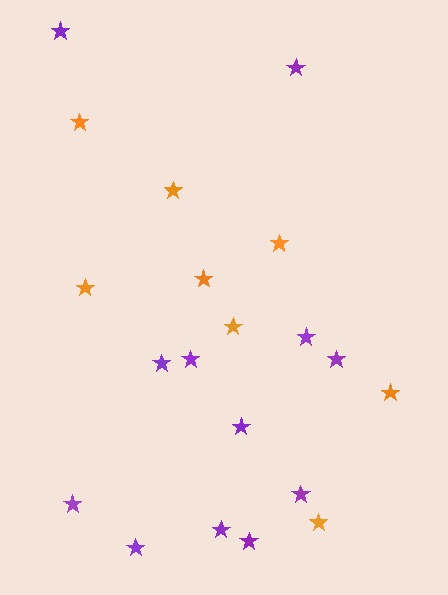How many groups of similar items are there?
There are 2 groups: one group of purple stars (12) and one group of orange stars (8).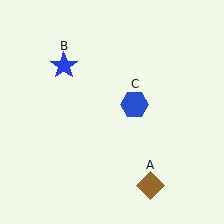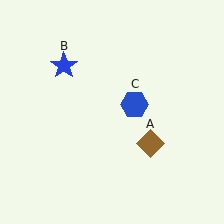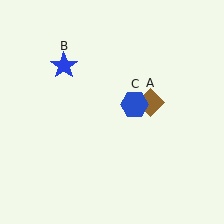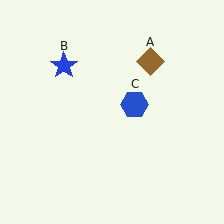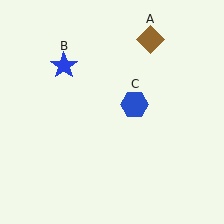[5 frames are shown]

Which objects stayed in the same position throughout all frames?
Blue star (object B) and blue hexagon (object C) remained stationary.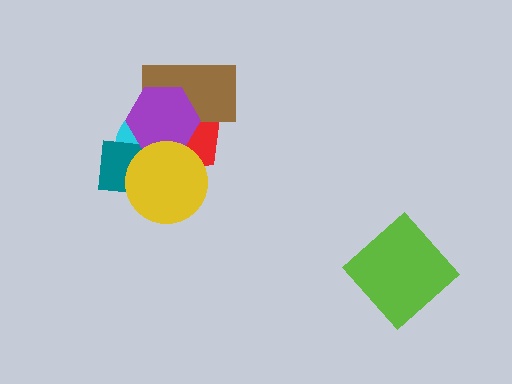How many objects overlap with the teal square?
4 objects overlap with the teal square.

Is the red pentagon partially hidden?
Yes, it is partially covered by another shape.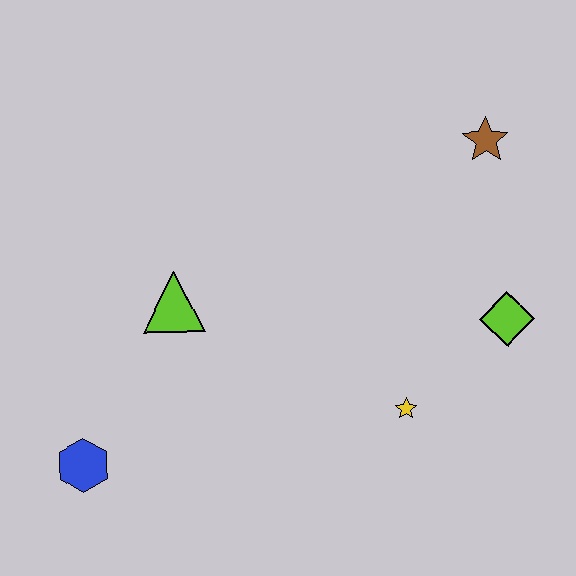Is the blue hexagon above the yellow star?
No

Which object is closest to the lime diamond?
The yellow star is closest to the lime diamond.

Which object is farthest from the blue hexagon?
The brown star is farthest from the blue hexagon.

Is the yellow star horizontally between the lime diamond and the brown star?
No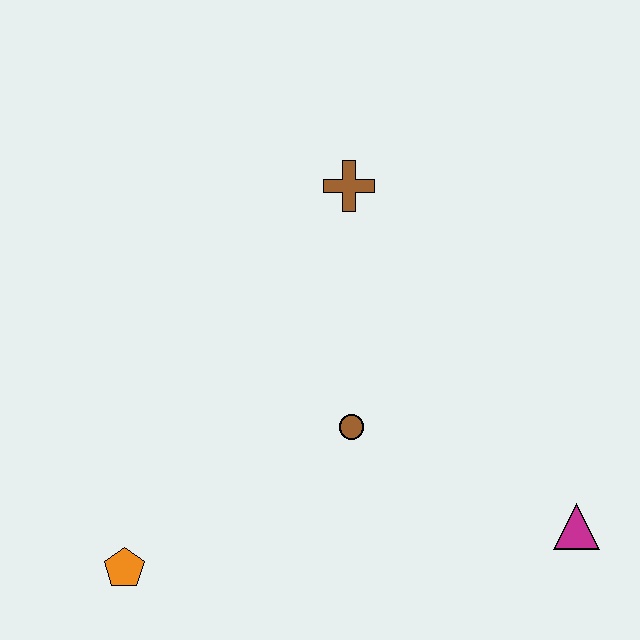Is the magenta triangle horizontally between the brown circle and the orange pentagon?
No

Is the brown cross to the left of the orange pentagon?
No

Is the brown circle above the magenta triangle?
Yes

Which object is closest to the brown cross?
The brown circle is closest to the brown cross.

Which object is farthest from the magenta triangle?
The orange pentagon is farthest from the magenta triangle.